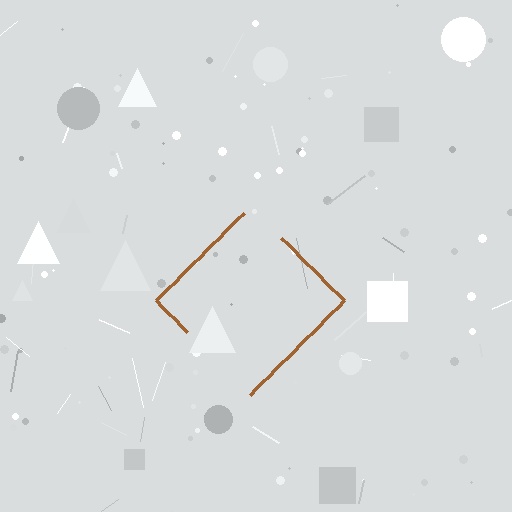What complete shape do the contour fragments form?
The contour fragments form a diamond.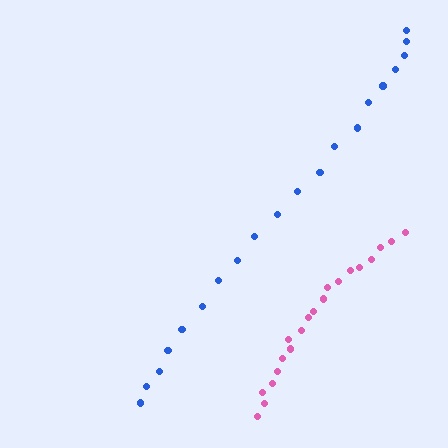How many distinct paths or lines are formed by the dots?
There are 2 distinct paths.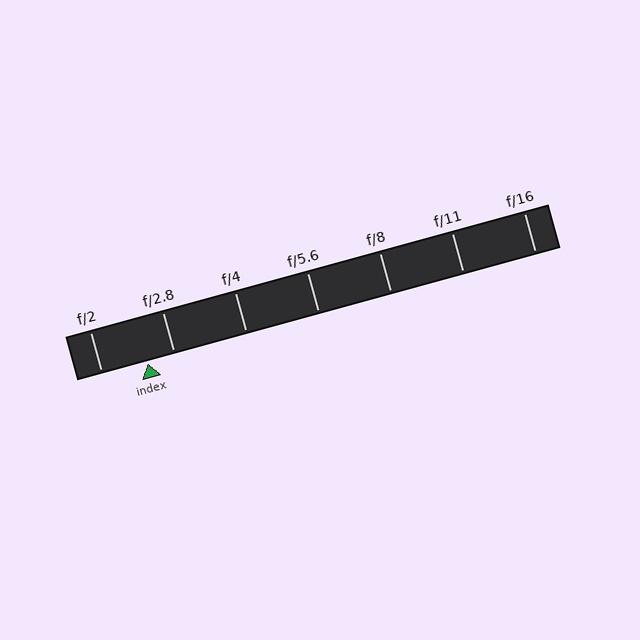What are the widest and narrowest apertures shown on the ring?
The widest aperture shown is f/2 and the narrowest is f/16.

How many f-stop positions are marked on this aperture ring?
There are 7 f-stop positions marked.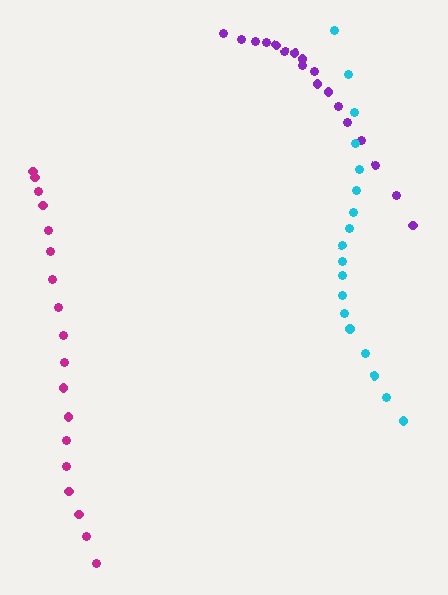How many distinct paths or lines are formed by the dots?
There are 3 distinct paths.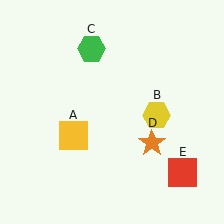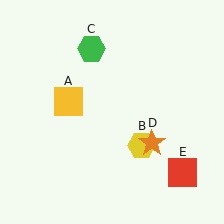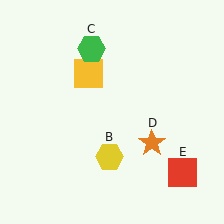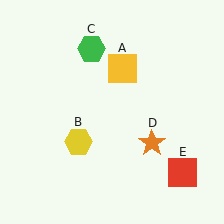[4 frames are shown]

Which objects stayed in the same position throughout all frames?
Green hexagon (object C) and orange star (object D) and red square (object E) remained stationary.